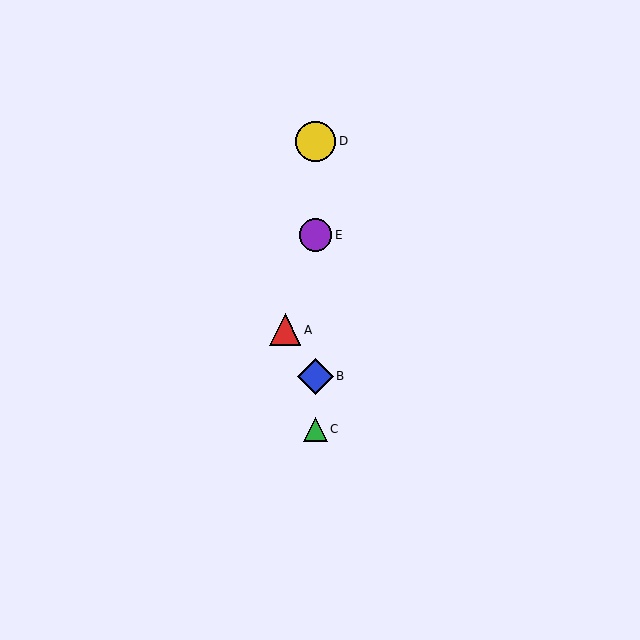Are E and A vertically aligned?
No, E is at x≈316 and A is at x≈285.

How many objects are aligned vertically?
4 objects (B, C, D, E) are aligned vertically.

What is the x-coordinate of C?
Object C is at x≈316.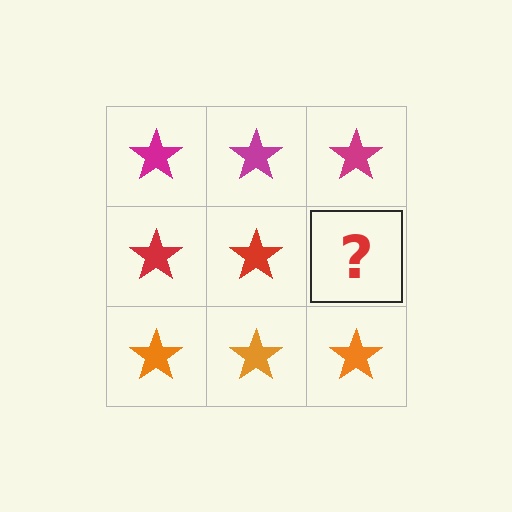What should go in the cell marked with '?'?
The missing cell should contain a red star.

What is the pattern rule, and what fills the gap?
The rule is that each row has a consistent color. The gap should be filled with a red star.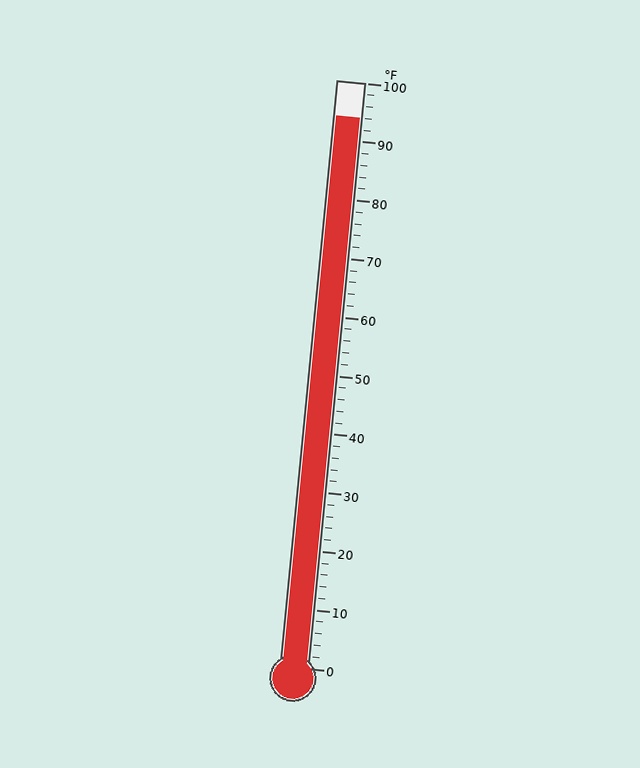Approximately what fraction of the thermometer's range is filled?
The thermometer is filled to approximately 95% of its range.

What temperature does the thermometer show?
The thermometer shows approximately 94°F.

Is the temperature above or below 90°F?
The temperature is above 90°F.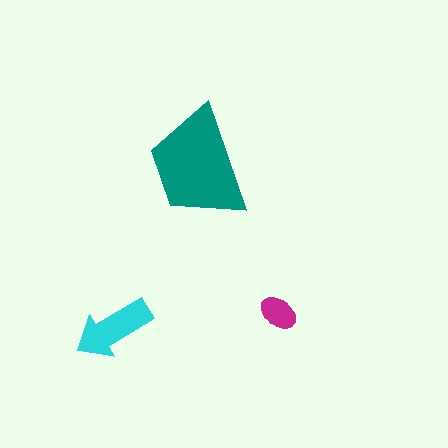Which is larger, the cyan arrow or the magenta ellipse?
The cyan arrow.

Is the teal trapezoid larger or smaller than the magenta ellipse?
Larger.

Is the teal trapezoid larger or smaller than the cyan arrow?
Larger.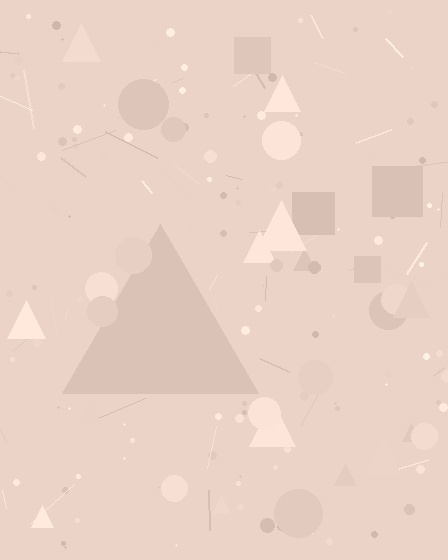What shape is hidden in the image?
A triangle is hidden in the image.